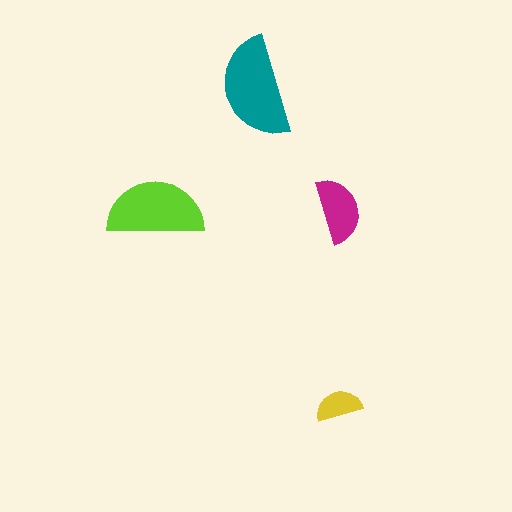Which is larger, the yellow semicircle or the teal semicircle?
The teal one.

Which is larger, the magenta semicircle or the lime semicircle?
The lime one.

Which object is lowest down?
The yellow semicircle is bottommost.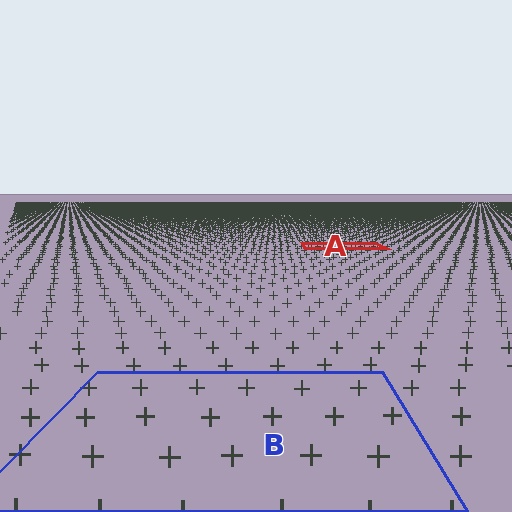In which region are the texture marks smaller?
The texture marks are smaller in region A, because it is farther away.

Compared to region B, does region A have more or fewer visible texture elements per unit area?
Region A has more texture elements per unit area — they are packed more densely because it is farther away.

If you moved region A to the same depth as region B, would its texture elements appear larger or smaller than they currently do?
They would appear larger. At a closer depth, the same texture elements are projected at a bigger on-screen size.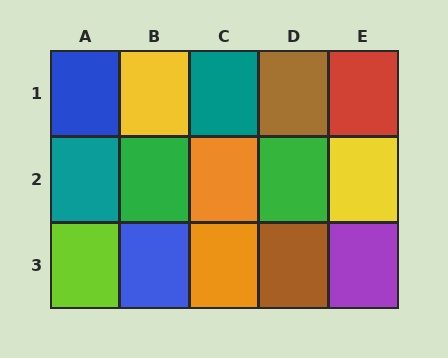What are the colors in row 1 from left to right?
Blue, yellow, teal, brown, red.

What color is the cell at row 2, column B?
Green.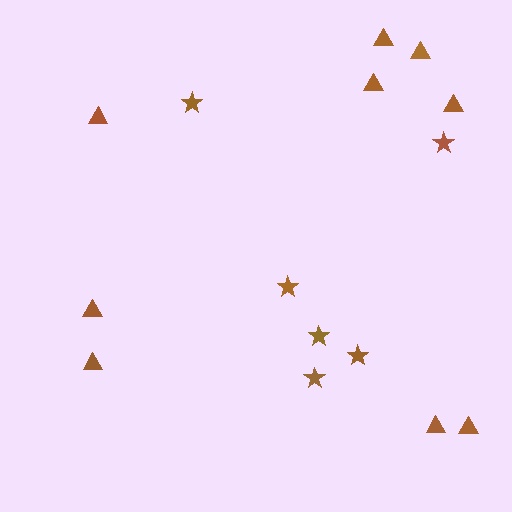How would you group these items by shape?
There are 2 groups: one group of stars (6) and one group of triangles (9).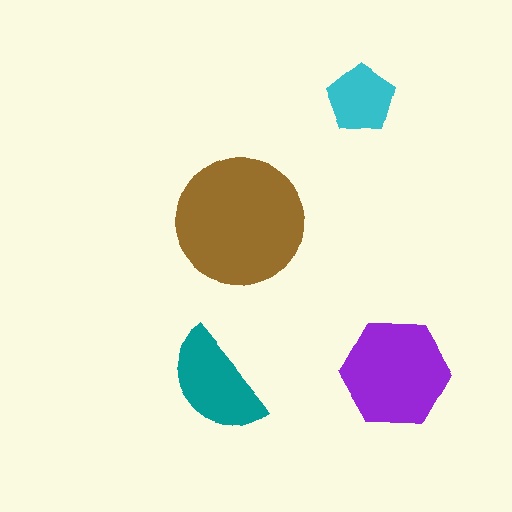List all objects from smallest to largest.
The cyan pentagon, the teal semicircle, the purple hexagon, the brown circle.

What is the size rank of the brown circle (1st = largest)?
1st.